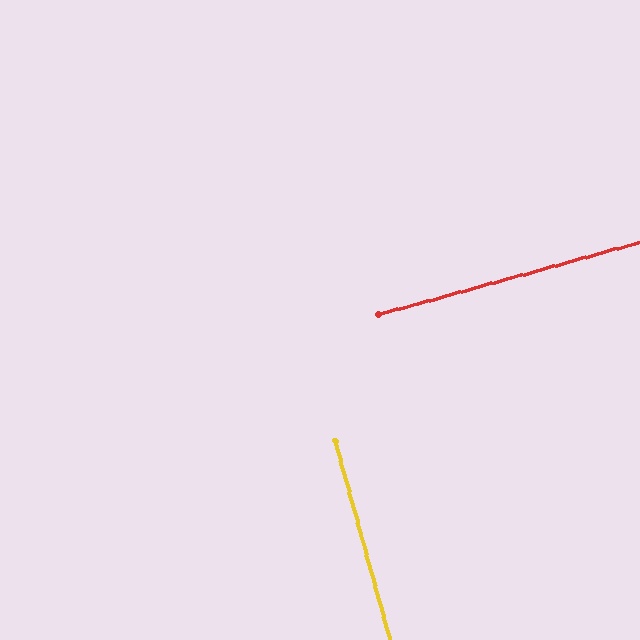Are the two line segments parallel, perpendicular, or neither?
Perpendicular — they meet at approximately 90°.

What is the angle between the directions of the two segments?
Approximately 90 degrees.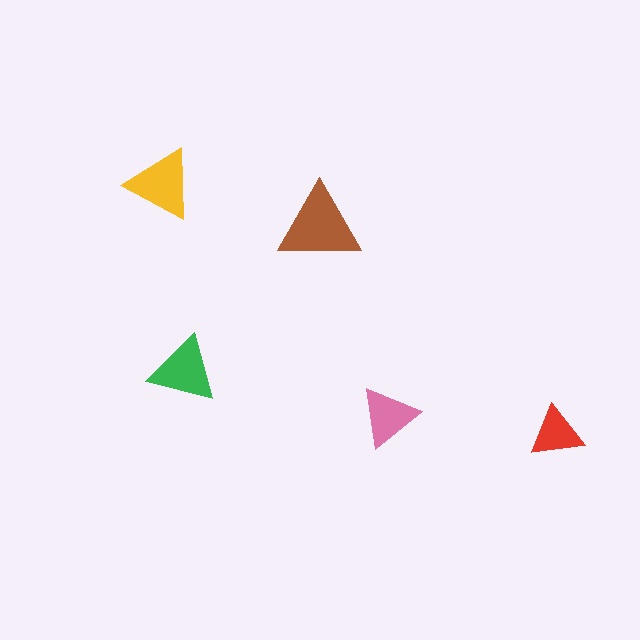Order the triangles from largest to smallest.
the brown one, the yellow one, the green one, the pink one, the red one.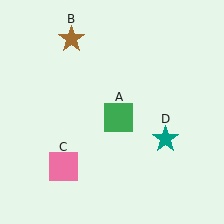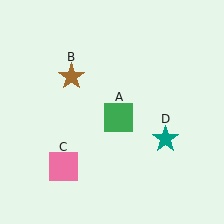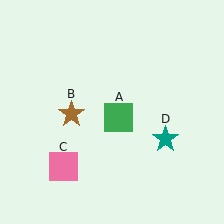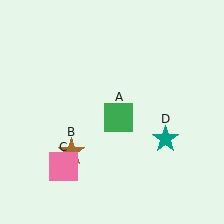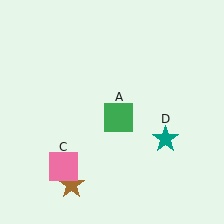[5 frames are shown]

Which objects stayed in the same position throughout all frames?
Green square (object A) and pink square (object C) and teal star (object D) remained stationary.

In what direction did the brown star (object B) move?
The brown star (object B) moved down.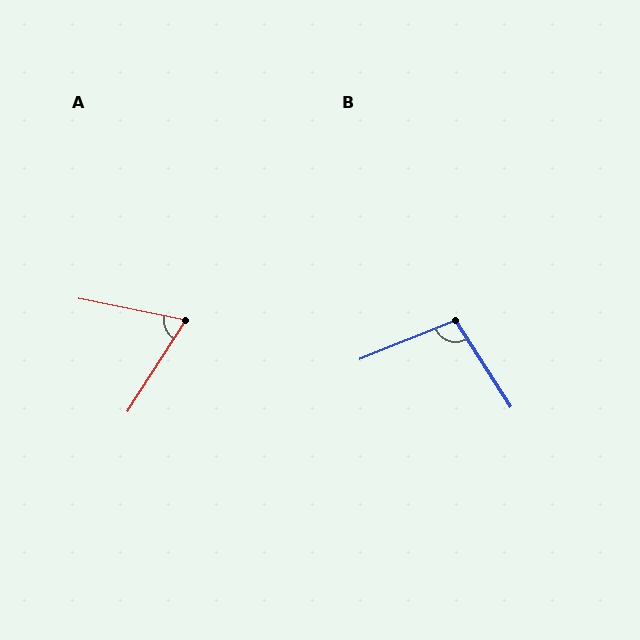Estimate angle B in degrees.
Approximately 101 degrees.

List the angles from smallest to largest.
A (69°), B (101°).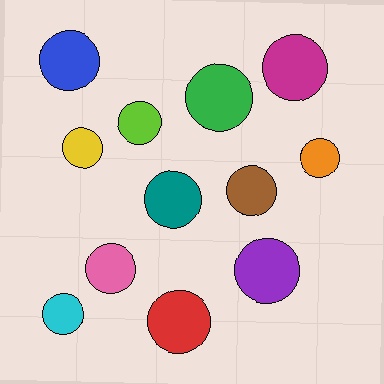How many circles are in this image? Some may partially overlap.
There are 12 circles.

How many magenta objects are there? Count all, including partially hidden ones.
There is 1 magenta object.